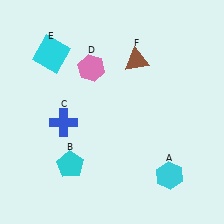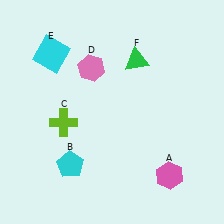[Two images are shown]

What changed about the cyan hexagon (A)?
In Image 1, A is cyan. In Image 2, it changed to pink.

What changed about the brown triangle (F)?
In Image 1, F is brown. In Image 2, it changed to green.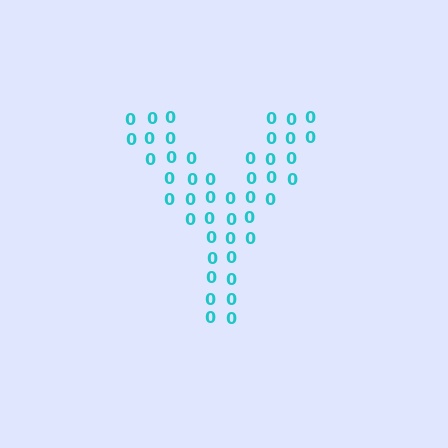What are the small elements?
The small elements are digit 0's.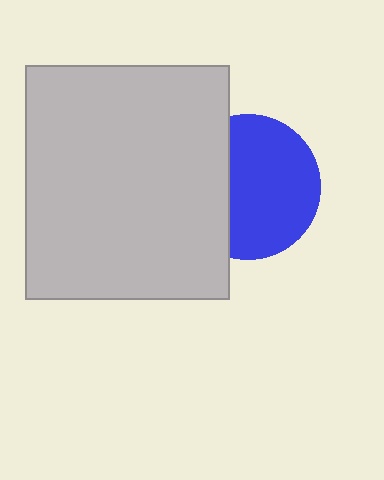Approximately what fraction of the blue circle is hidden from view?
Roughly 34% of the blue circle is hidden behind the light gray rectangle.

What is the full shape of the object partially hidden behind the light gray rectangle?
The partially hidden object is a blue circle.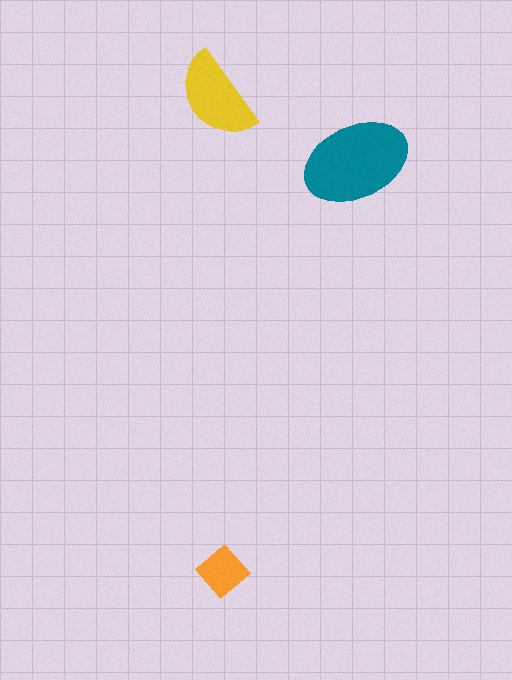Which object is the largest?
The teal ellipse.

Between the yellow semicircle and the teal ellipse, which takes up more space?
The teal ellipse.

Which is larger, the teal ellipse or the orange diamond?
The teal ellipse.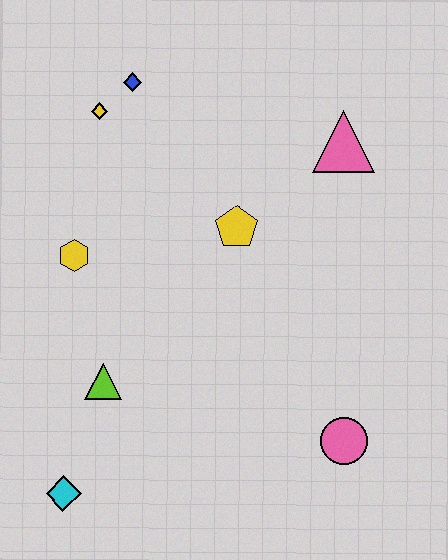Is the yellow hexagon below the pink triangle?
Yes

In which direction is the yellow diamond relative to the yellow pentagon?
The yellow diamond is to the left of the yellow pentagon.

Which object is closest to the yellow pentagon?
The pink triangle is closest to the yellow pentagon.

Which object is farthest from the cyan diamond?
The pink triangle is farthest from the cyan diamond.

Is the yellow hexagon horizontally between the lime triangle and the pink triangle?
No